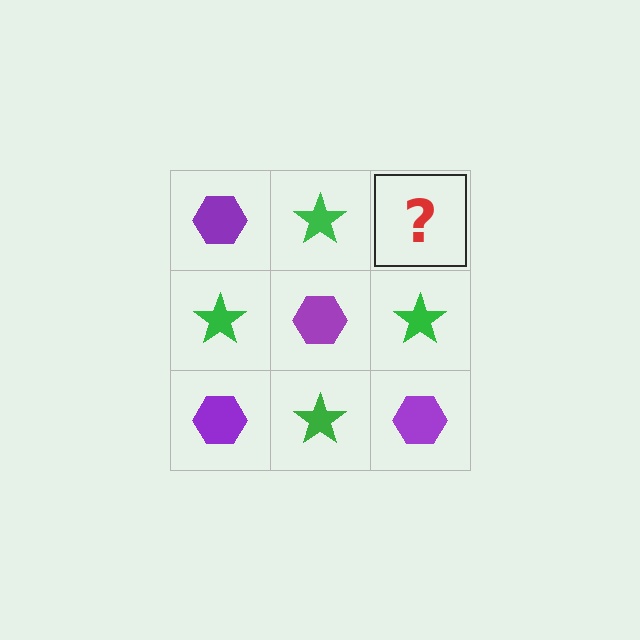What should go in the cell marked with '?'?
The missing cell should contain a purple hexagon.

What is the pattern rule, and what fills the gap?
The rule is that it alternates purple hexagon and green star in a checkerboard pattern. The gap should be filled with a purple hexagon.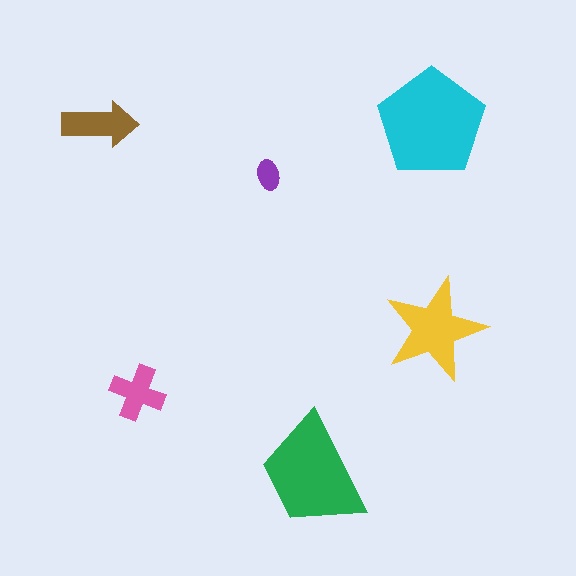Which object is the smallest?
The purple ellipse.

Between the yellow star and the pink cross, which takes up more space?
The yellow star.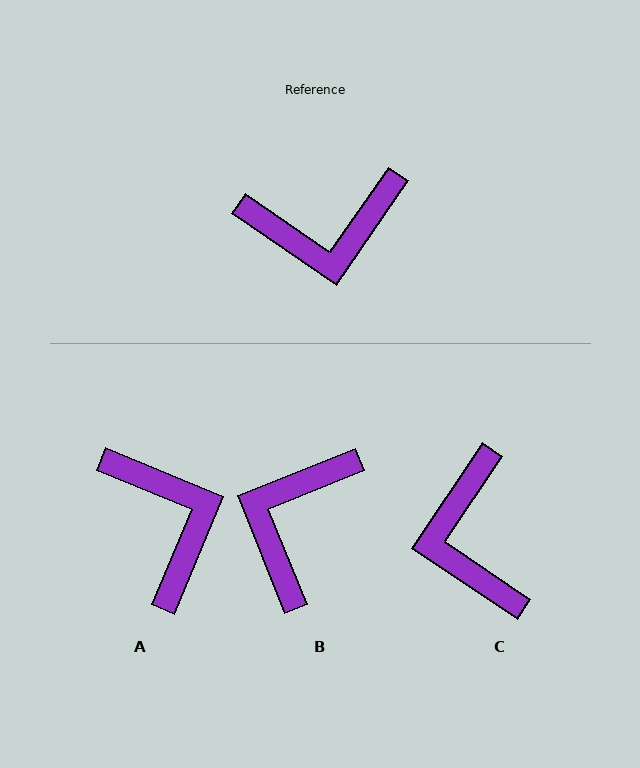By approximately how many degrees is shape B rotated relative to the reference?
Approximately 123 degrees clockwise.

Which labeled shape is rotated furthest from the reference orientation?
B, about 123 degrees away.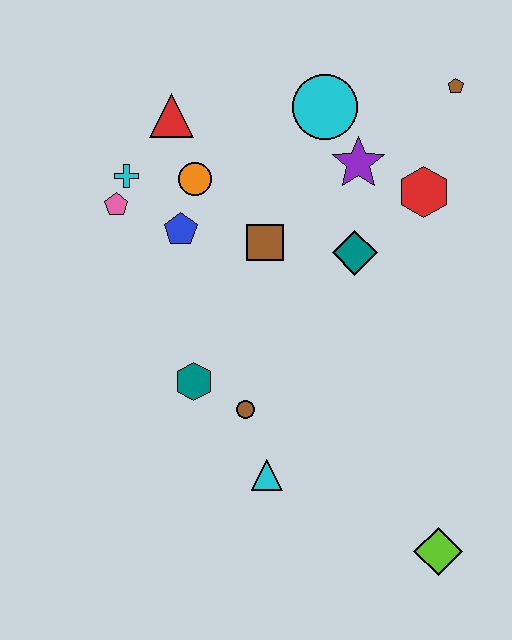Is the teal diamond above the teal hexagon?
Yes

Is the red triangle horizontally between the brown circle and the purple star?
No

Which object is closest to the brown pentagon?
The red hexagon is closest to the brown pentagon.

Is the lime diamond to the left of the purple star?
No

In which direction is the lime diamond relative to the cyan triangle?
The lime diamond is to the right of the cyan triangle.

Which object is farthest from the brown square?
The lime diamond is farthest from the brown square.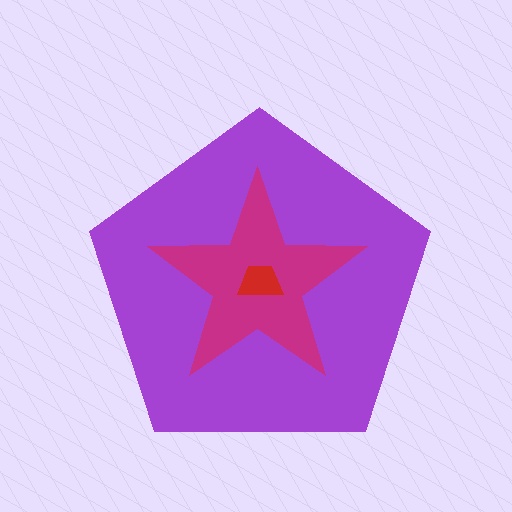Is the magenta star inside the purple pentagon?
Yes.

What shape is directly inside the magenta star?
The red trapezoid.